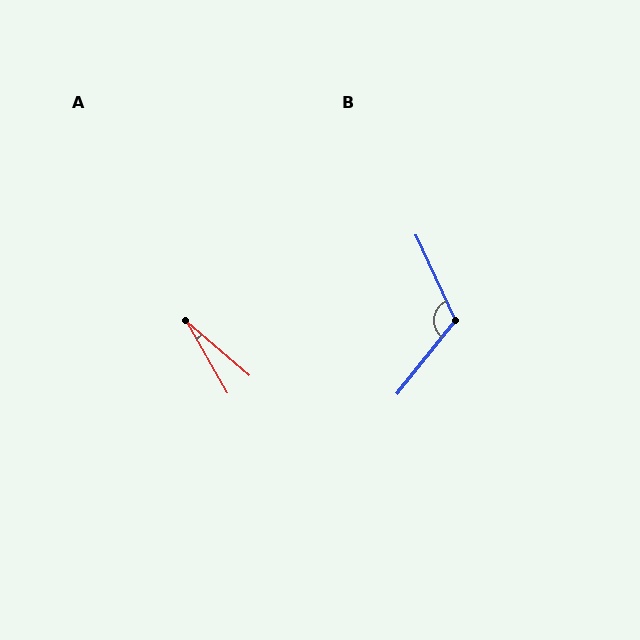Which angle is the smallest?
A, at approximately 20 degrees.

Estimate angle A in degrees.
Approximately 20 degrees.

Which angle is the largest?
B, at approximately 117 degrees.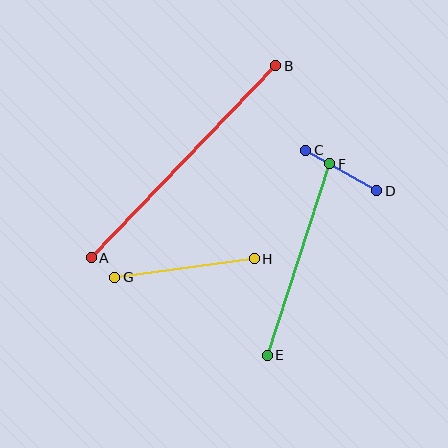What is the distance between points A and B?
The distance is approximately 266 pixels.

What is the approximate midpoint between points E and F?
The midpoint is at approximately (298, 259) pixels.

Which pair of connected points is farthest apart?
Points A and B are farthest apart.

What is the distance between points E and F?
The distance is approximately 201 pixels.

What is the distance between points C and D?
The distance is approximately 82 pixels.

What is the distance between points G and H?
The distance is approximately 141 pixels.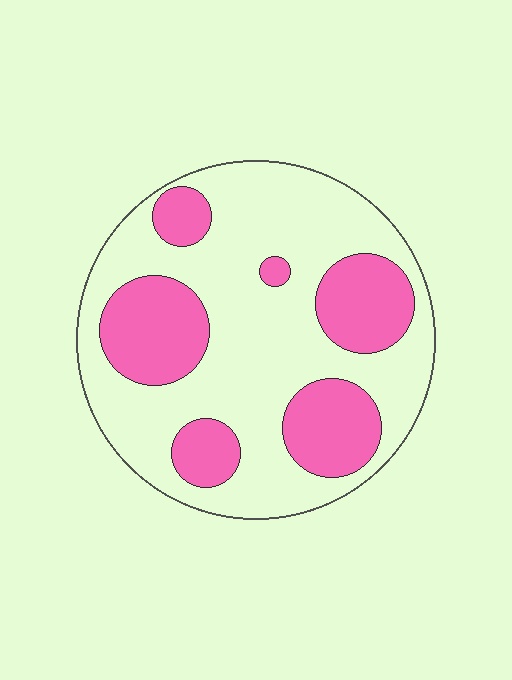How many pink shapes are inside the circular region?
6.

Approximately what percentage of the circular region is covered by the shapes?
Approximately 30%.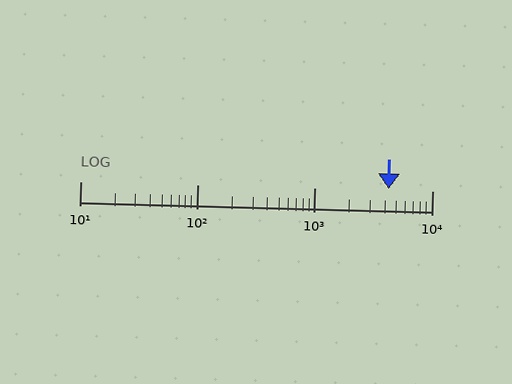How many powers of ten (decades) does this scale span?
The scale spans 3 decades, from 10 to 10000.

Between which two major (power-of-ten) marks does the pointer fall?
The pointer is between 1000 and 10000.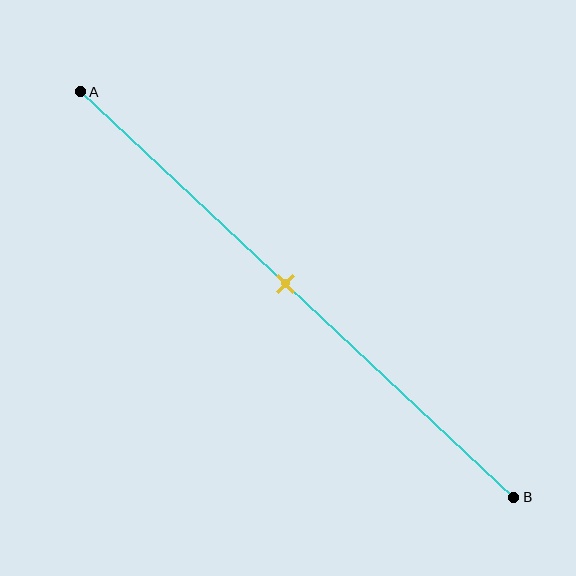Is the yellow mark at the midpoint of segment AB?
Yes, the mark is approximately at the midpoint.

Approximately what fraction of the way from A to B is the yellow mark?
The yellow mark is approximately 45% of the way from A to B.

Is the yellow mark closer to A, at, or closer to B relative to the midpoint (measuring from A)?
The yellow mark is approximately at the midpoint of segment AB.